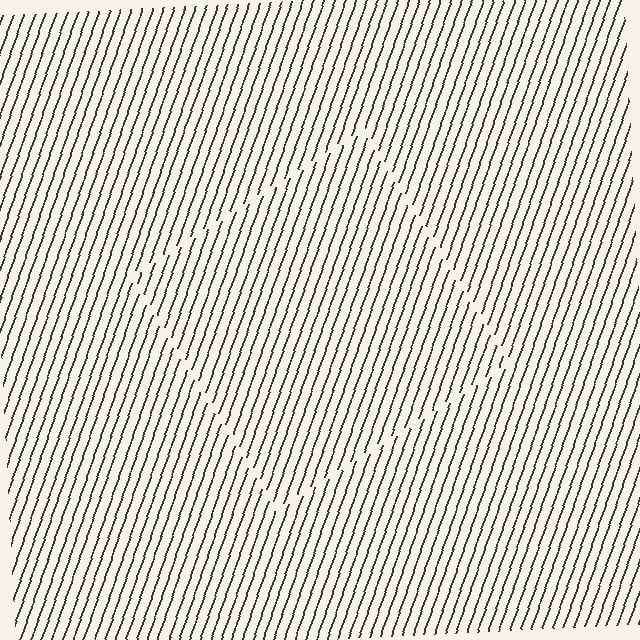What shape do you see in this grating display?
An illusory square. The interior of the shape contains the same grating, shifted by half a period — the contour is defined by the phase discontinuity where line-ends from the inner and outer gratings abut.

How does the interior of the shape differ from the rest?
The interior of the shape contains the same grating, shifted by half a period — the contour is defined by the phase discontinuity where line-ends from the inner and outer gratings abut.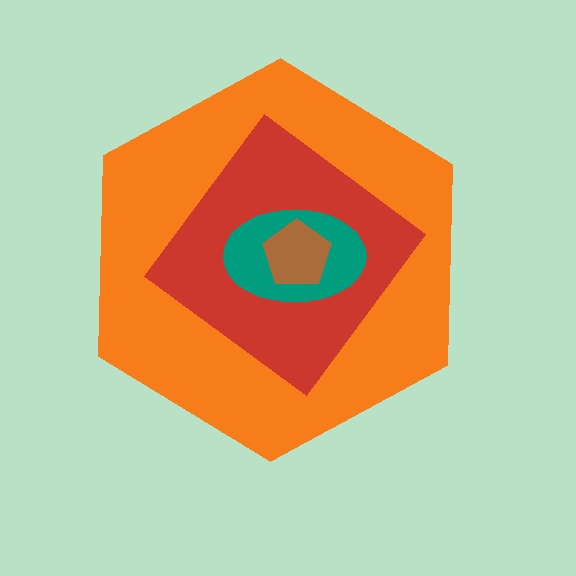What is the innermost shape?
The brown pentagon.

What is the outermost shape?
The orange hexagon.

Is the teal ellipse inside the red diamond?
Yes.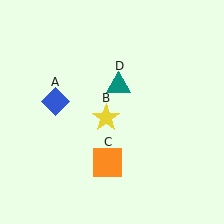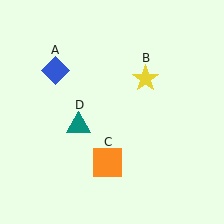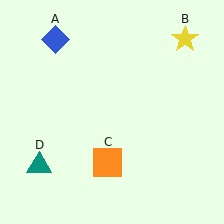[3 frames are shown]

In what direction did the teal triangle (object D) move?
The teal triangle (object D) moved down and to the left.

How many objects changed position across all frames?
3 objects changed position: blue diamond (object A), yellow star (object B), teal triangle (object D).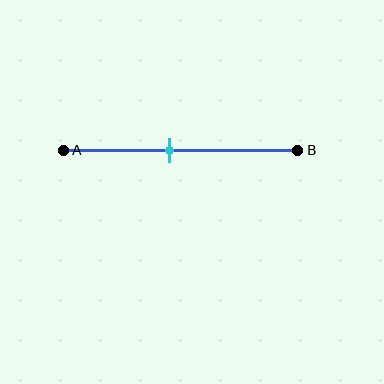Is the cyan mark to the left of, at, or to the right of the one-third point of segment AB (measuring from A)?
The cyan mark is to the right of the one-third point of segment AB.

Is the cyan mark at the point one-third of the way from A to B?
No, the mark is at about 45% from A, not at the 33% one-third point.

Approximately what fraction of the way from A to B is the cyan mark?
The cyan mark is approximately 45% of the way from A to B.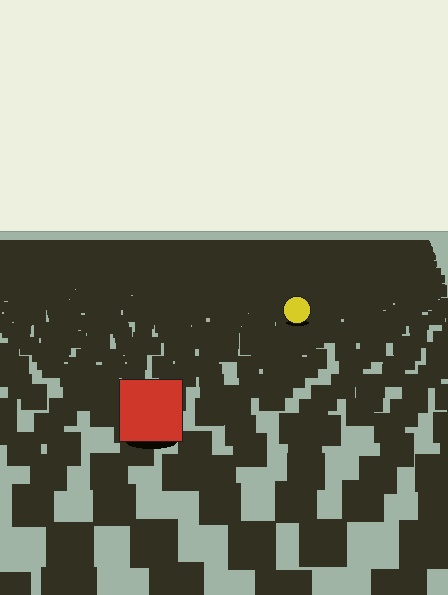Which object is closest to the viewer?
The red square is closest. The texture marks near it are larger and more spread out.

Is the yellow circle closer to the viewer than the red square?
No. The red square is closer — you can tell from the texture gradient: the ground texture is coarser near it.